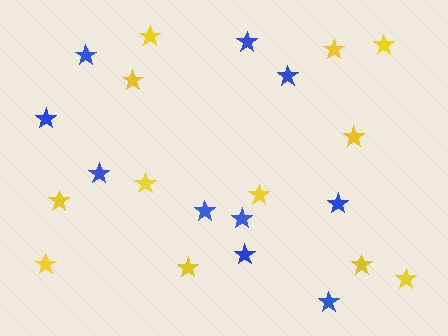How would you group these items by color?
There are 2 groups: one group of yellow stars (12) and one group of blue stars (10).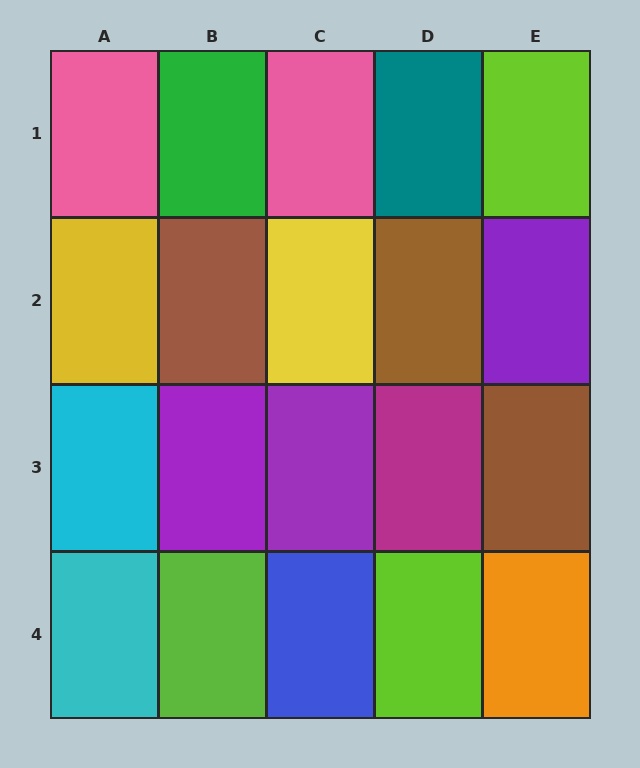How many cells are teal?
1 cell is teal.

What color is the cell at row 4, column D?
Lime.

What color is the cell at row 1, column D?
Teal.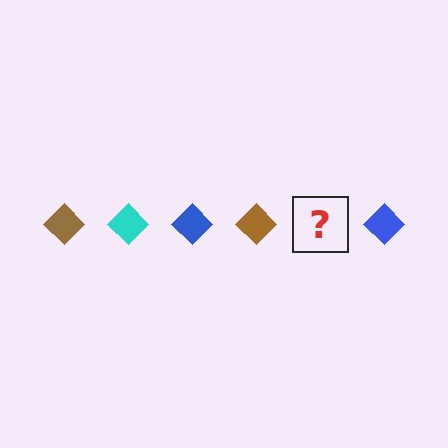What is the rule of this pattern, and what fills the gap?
The rule is that the pattern cycles through brown, cyan, blue diamonds. The gap should be filled with a cyan diamond.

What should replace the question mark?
The question mark should be replaced with a cyan diamond.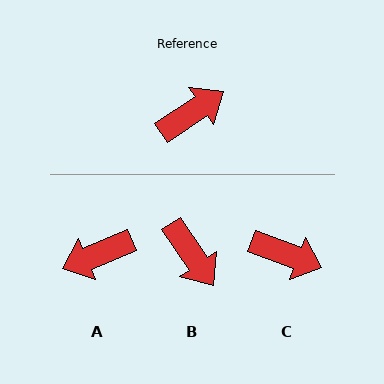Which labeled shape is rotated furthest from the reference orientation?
A, about 169 degrees away.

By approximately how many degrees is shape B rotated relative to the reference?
Approximately 89 degrees clockwise.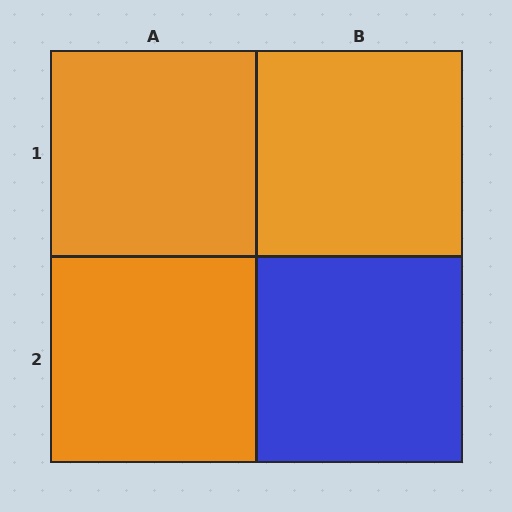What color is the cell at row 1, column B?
Orange.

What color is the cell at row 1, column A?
Orange.